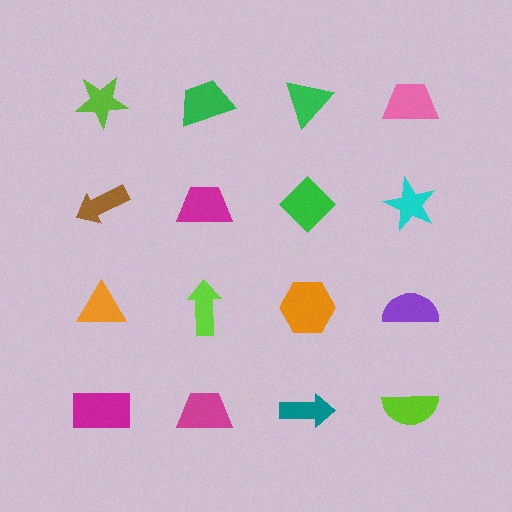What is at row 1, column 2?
A green trapezoid.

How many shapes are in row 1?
4 shapes.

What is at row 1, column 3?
A green triangle.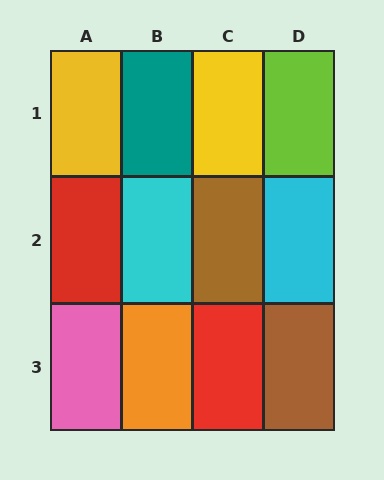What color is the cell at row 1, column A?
Yellow.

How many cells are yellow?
2 cells are yellow.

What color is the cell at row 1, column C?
Yellow.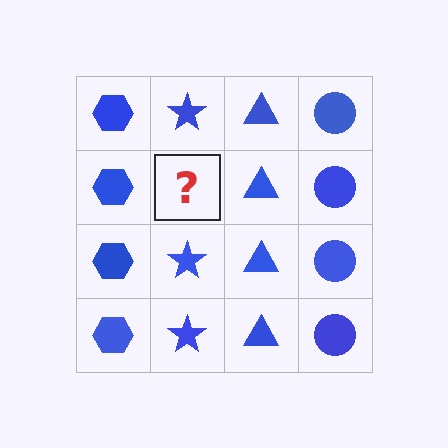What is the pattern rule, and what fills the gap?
The rule is that each column has a consistent shape. The gap should be filled with a blue star.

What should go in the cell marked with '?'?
The missing cell should contain a blue star.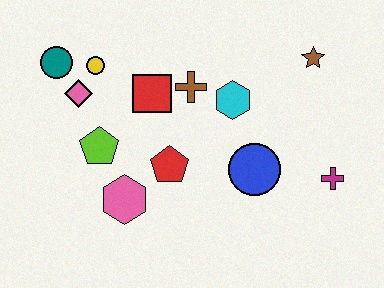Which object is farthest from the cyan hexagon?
The teal circle is farthest from the cyan hexagon.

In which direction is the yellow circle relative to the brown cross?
The yellow circle is to the left of the brown cross.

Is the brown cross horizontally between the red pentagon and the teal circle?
No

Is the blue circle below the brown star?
Yes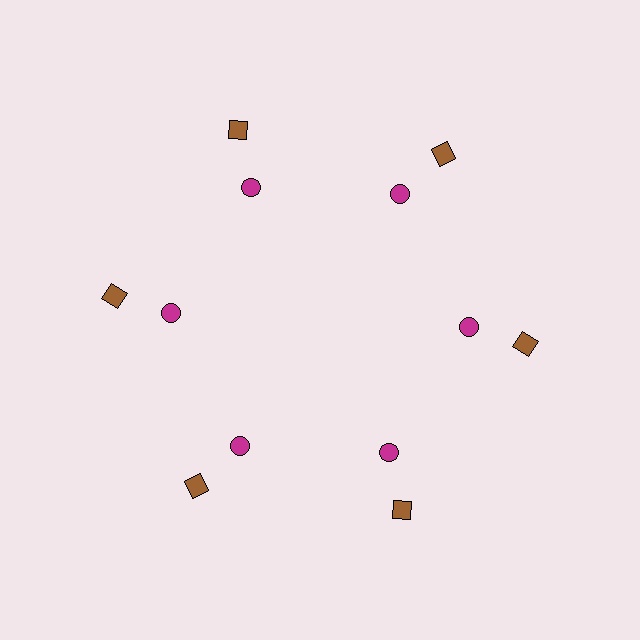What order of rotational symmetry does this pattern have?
This pattern has 6-fold rotational symmetry.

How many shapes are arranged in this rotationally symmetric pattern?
There are 12 shapes, arranged in 6 groups of 2.